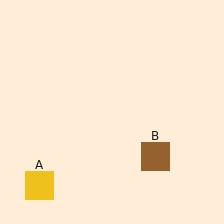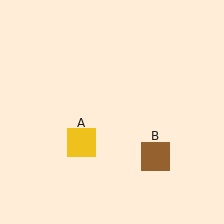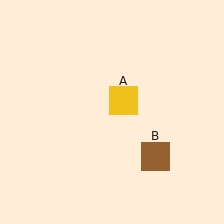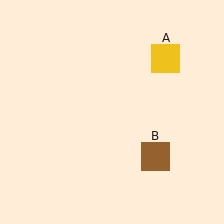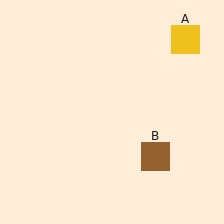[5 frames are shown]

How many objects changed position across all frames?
1 object changed position: yellow square (object A).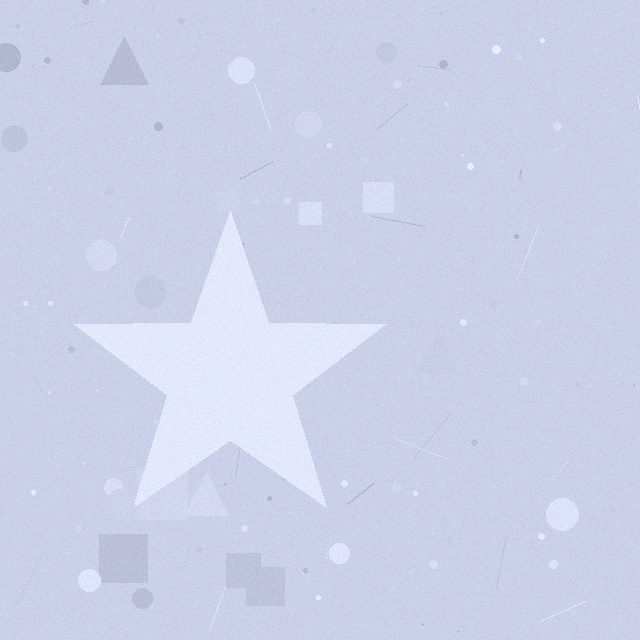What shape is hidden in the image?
A star is hidden in the image.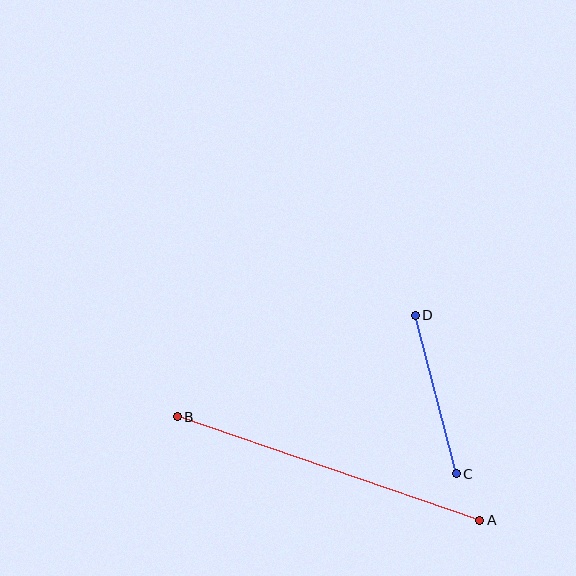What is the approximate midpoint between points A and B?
The midpoint is at approximately (328, 468) pixels.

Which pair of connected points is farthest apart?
Points A and B are farthest apart.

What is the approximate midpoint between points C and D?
The midpoint is at approximately (436, 395) pixels.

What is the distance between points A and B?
The distance is approximately 320 pixels.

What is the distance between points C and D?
The distance is approximately 164 pixels.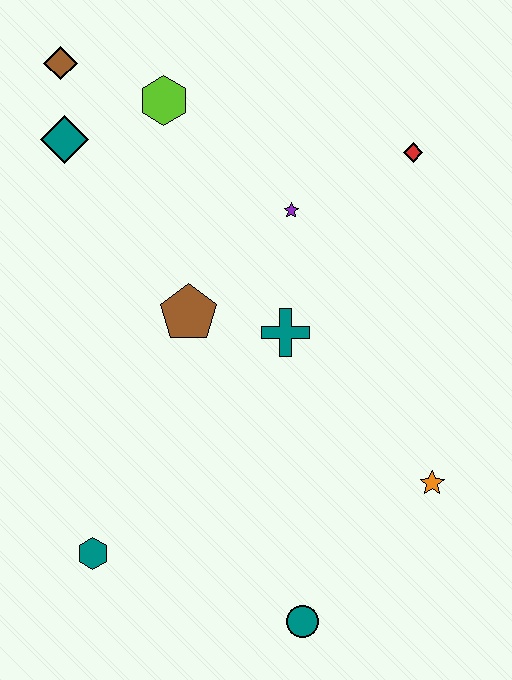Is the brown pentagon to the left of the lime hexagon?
No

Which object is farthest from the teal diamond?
The teal circle is farthest from the teal diamond.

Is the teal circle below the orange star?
Yes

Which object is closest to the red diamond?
The purple star is closest to the red diamond.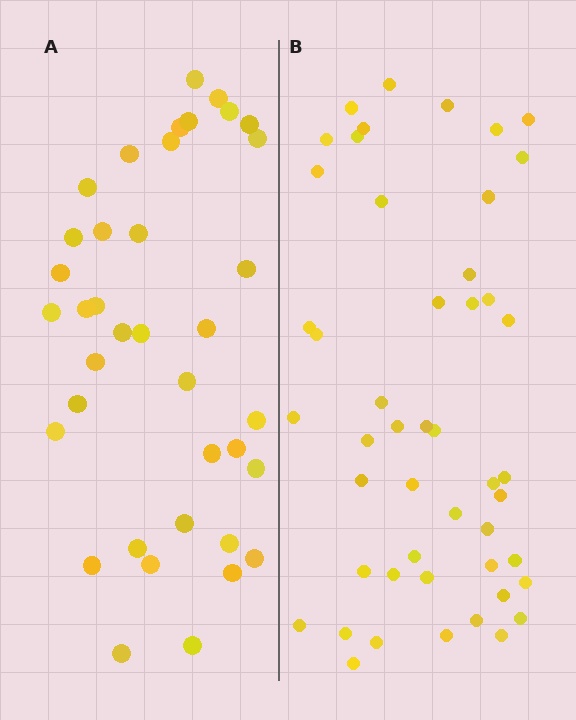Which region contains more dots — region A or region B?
Region B (the right region) has more dots.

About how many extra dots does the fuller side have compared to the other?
Region B has roughly 10 or so more dots than region A.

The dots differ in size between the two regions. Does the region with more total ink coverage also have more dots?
No. Region A has more total ink coverage because its dots are larger, but region B actually contains more individual dots. Total area can be misleading — the number of items is what matters here.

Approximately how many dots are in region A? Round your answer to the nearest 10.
About 40 dots. (The exact count is 38, which rounds to 40.)